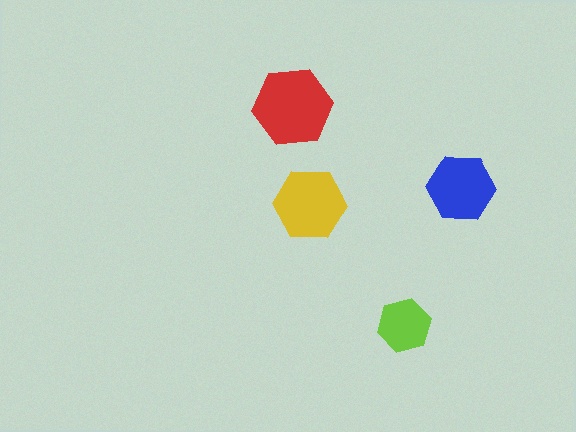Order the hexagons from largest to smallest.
the red one, the yellow one, the blue one, the lime one.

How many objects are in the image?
There are 4 objects in the image.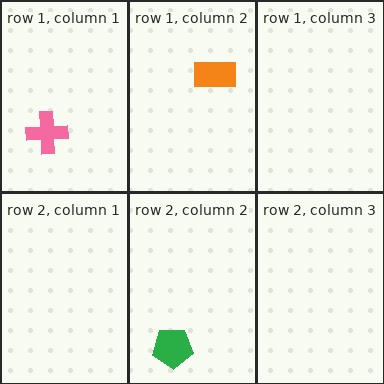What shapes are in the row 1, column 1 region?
The pink cross.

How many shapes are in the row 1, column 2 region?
1.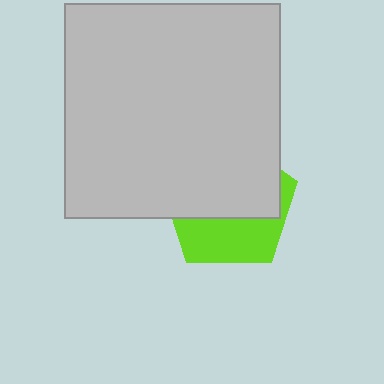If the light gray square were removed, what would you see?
You would see the complete lime pentagon.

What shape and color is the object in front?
The object in front is a light gray square.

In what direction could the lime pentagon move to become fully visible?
The lime pentagon could move down. That would shift it out from behind the light gray square entirely.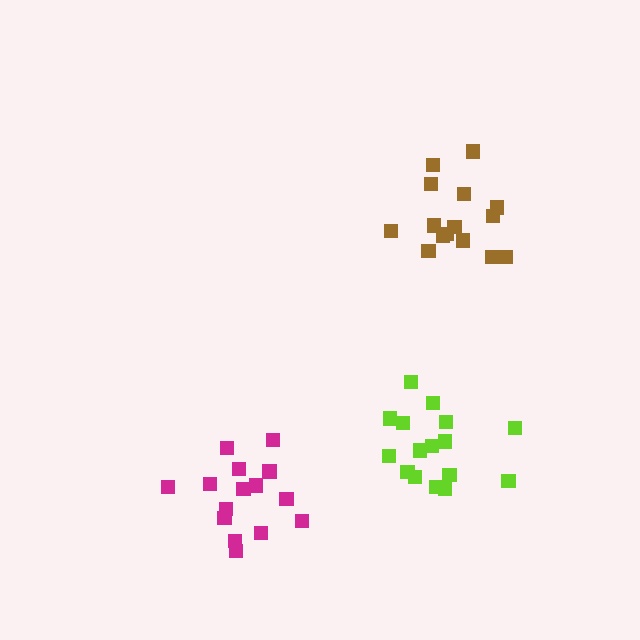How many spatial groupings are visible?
There are 3 spatial groupings.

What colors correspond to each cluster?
The clusters are colored: magenta, brown, lime.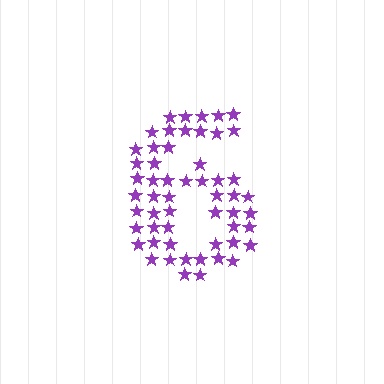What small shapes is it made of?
It is made of small stars.